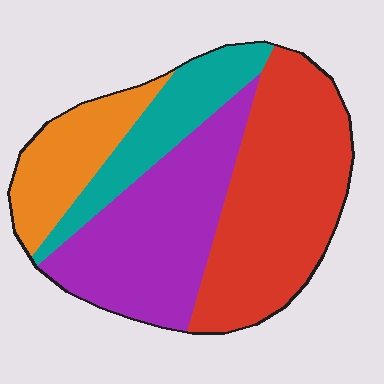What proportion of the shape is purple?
Purple takes up between a quarter and a half of the shape.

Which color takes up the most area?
Red, at roughly 40%.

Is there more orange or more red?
Red.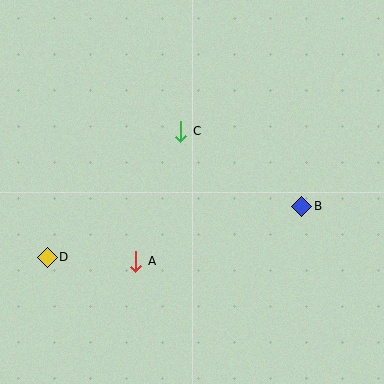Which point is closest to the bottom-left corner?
Point D is closest to the bottom-left corner.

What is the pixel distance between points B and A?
The distance between B and A is 175 pixels.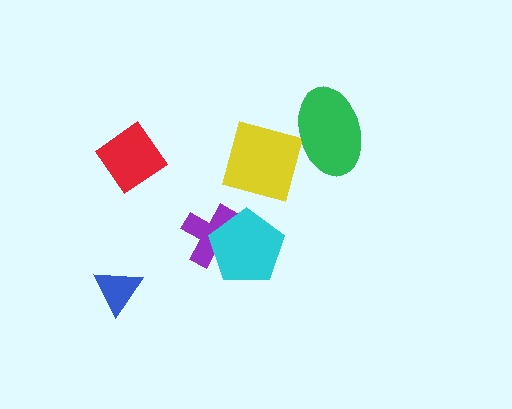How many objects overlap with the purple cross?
1 object overlaps with the purple cross.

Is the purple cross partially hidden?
Yes, it is partially covered by another shape.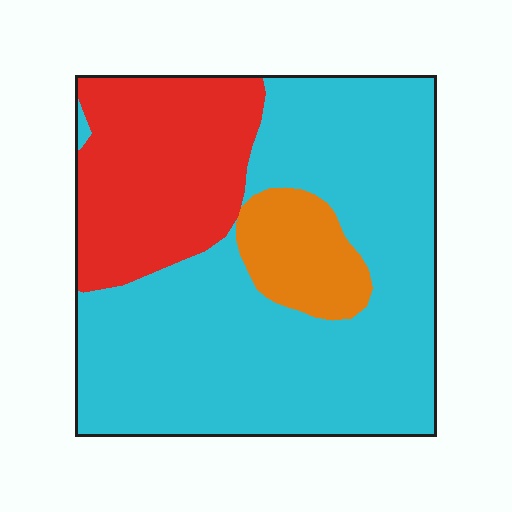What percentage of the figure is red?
Red covers around 25% of the figure.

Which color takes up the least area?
Orange, at roughly 10%.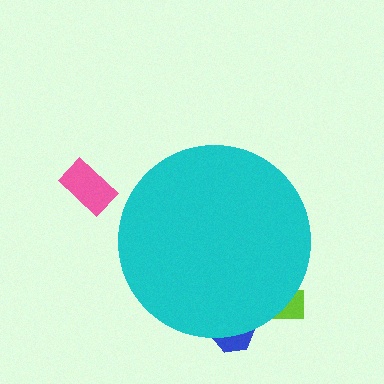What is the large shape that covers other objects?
A cyan circle.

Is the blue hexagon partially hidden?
Yes, the blue hexagon is partially hidden behind the cyan circle.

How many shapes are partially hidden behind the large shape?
2 shapes are partially hidden.